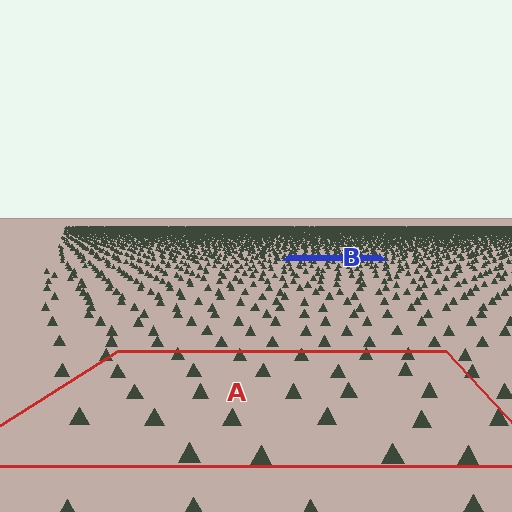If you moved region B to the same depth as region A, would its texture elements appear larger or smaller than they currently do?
They would appear larger. At a closer depth, the same texture elements are projected at a bigger on-screen size.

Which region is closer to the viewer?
Region A is closer. The texture elements there are larger and more spread out.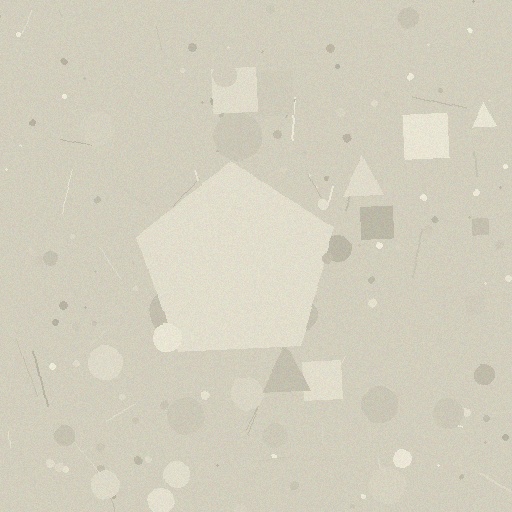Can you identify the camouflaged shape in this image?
The camouflaged shape is a pentagon.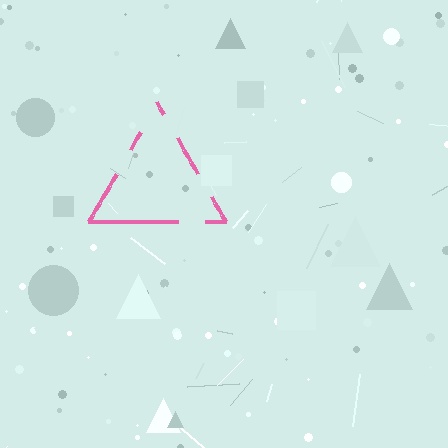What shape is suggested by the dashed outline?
The dashed outline suggests a triangle.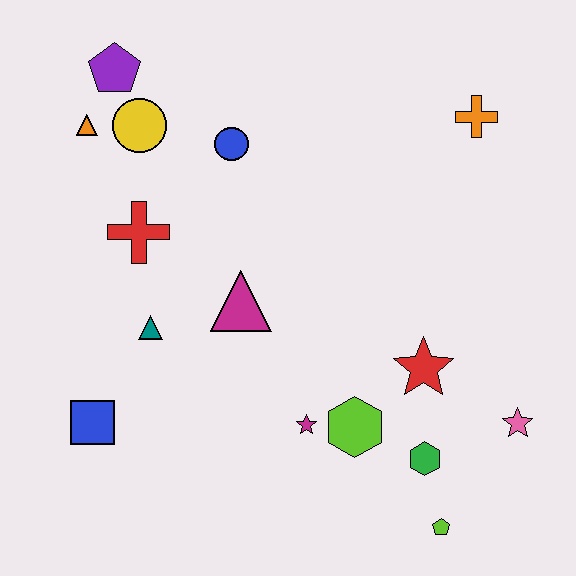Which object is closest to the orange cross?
The blue circle is closest to the orange cross.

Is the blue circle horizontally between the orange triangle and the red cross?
No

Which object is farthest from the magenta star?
The purple pentagon is farthest from the magenta star.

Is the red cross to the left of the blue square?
No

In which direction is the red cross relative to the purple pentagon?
The red cross is below the purple pentagon.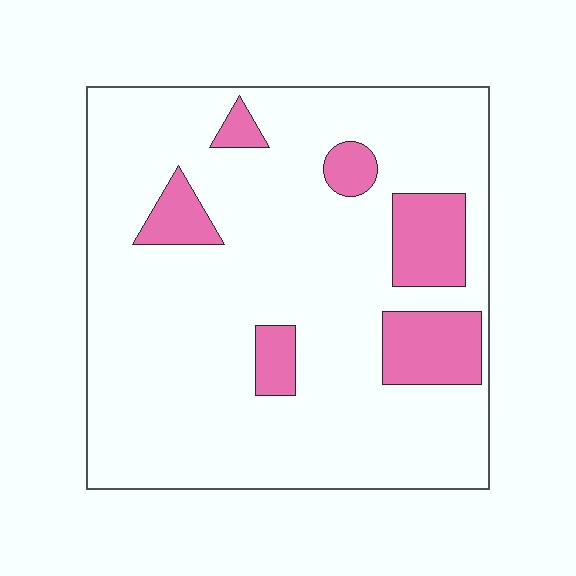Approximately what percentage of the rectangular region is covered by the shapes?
Approximately 15%.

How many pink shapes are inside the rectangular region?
6.